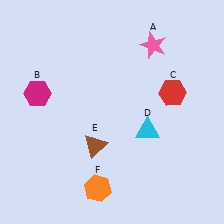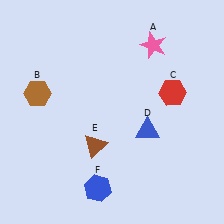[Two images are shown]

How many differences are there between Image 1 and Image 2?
There are 3 differences between the two images.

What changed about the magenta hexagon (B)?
In Image 1, B is magenta. In Image 2, it changed to brown.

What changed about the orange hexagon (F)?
In Image 1, F is orange. In Image 2, it changed to blue.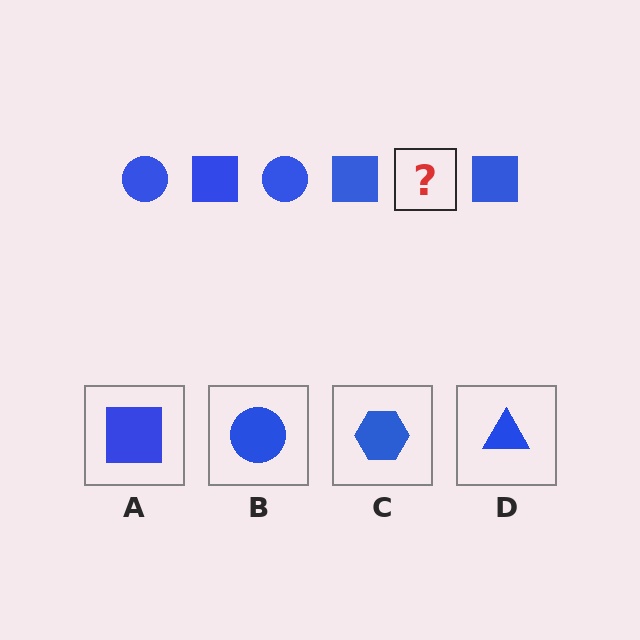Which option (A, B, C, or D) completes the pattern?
B.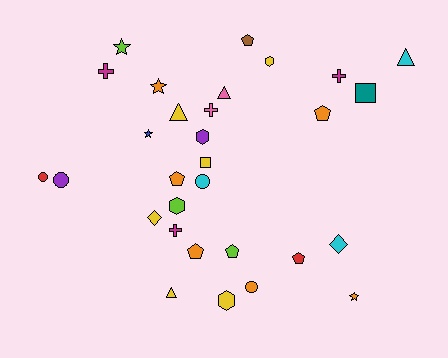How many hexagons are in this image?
There are 4 hexagons.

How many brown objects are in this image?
There is 1 brown object.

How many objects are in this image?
There are 30 objects.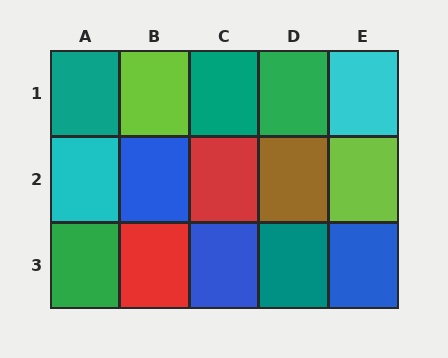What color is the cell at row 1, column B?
Lime.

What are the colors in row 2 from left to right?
Cyan, blue, red, brown, lime.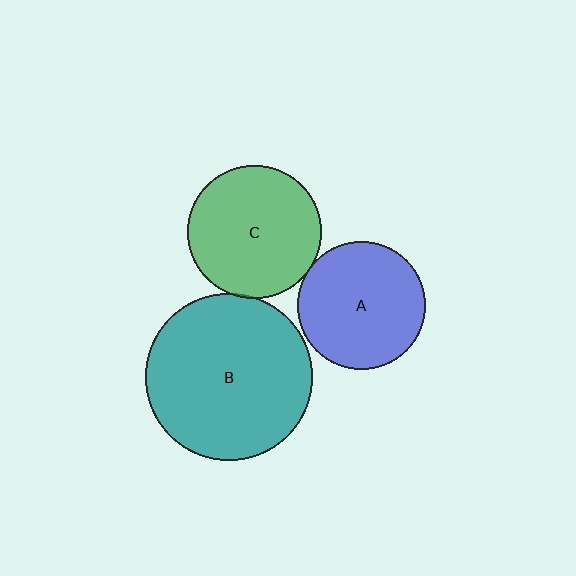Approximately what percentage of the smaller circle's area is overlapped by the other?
Approximately 5%.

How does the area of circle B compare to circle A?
Approximately 1.7 times.